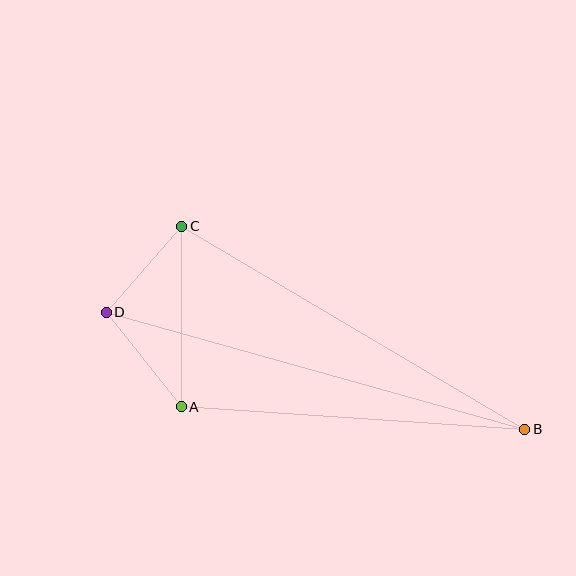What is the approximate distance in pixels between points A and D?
The distance between A and D is approximately 121 pixels.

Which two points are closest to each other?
Points C and D are closest to each other.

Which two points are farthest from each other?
Points B and D are farthest from each other.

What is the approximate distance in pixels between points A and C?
The distance between A and C is approximately 181 pixels.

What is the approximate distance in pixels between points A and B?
The distance between A and B is approximately 344 pixels.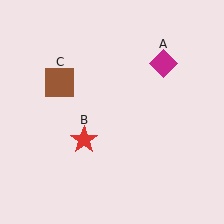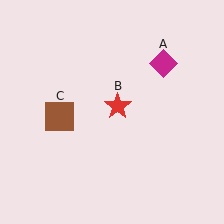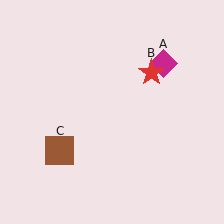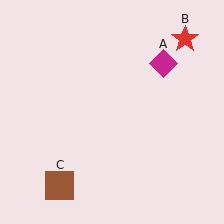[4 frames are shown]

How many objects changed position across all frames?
2 objects changed position: red star (object B), brown square (object C).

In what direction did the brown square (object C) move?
The brown square (object C) moved down.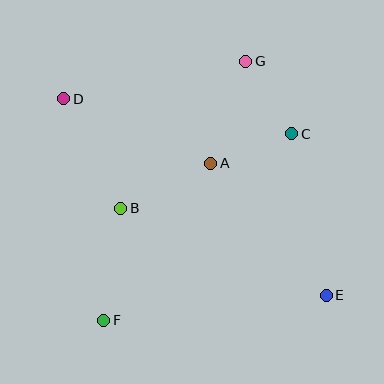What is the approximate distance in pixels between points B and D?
The distance between B and D is approximately 124 pixels.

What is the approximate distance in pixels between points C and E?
The distance between C and E is approximately 165 pixels.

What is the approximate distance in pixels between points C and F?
The distance between C and F is approximately 265 pixels.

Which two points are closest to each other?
Points C and G are closest to each other.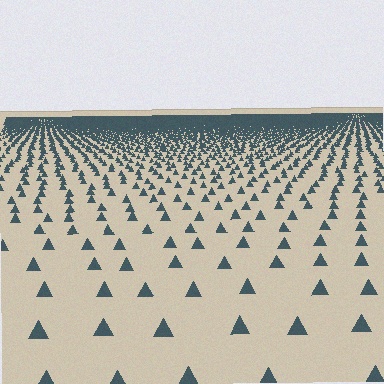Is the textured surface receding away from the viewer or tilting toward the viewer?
The surface is receding away from the viewer. Texture elements get smaller and denser toward the top.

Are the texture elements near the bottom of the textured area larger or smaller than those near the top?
Larger. Near the bottom, elements are closer to the viewer and appear at a bigger on-screen size.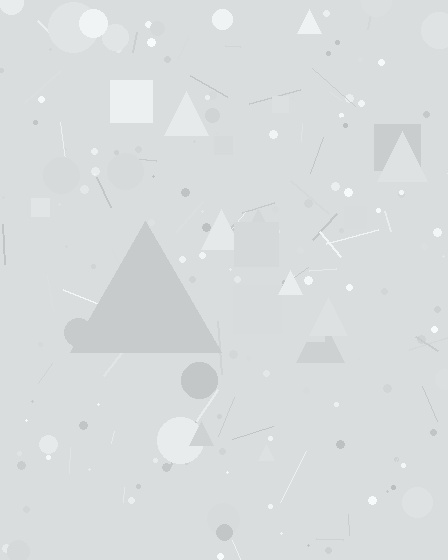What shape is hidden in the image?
A triangle is hidden in the image.